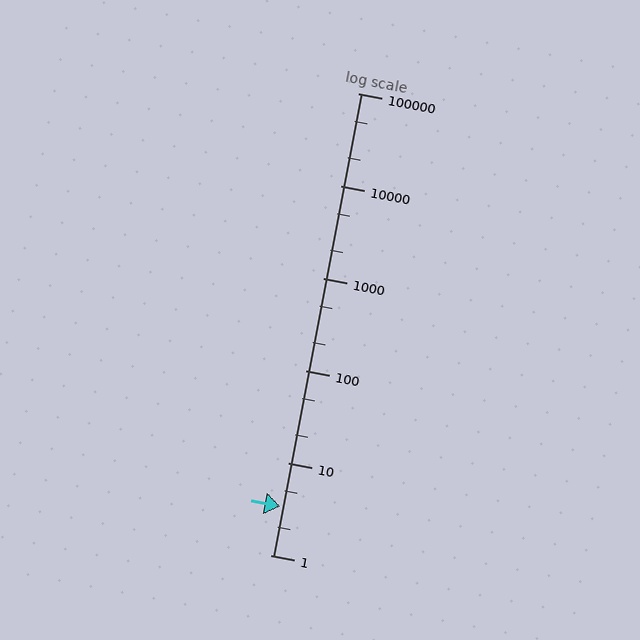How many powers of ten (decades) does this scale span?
The scale spans 5 decades, from 1 to 100000.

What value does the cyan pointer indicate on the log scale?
The pointer indicates approximately 3.4.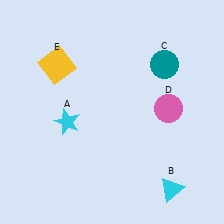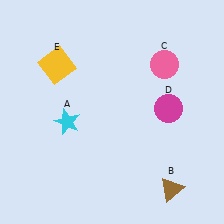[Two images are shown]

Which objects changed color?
B changed from cyan to brown. C changed from teal to pink. D changed from pink to magenta.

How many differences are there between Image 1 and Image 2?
There are 3 differences between the two images.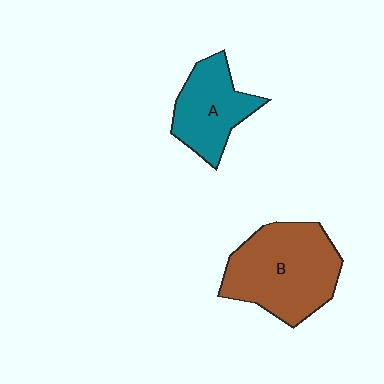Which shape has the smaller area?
Shape A (teal).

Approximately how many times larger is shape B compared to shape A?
Approximately 1.6 times.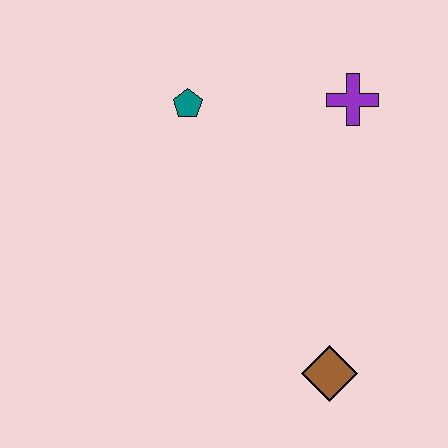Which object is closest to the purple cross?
The teal pentagon is closest to the purple cross.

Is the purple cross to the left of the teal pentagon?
No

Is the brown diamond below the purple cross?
Yes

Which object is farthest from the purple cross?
The brown diamond is farthest from the purple cross.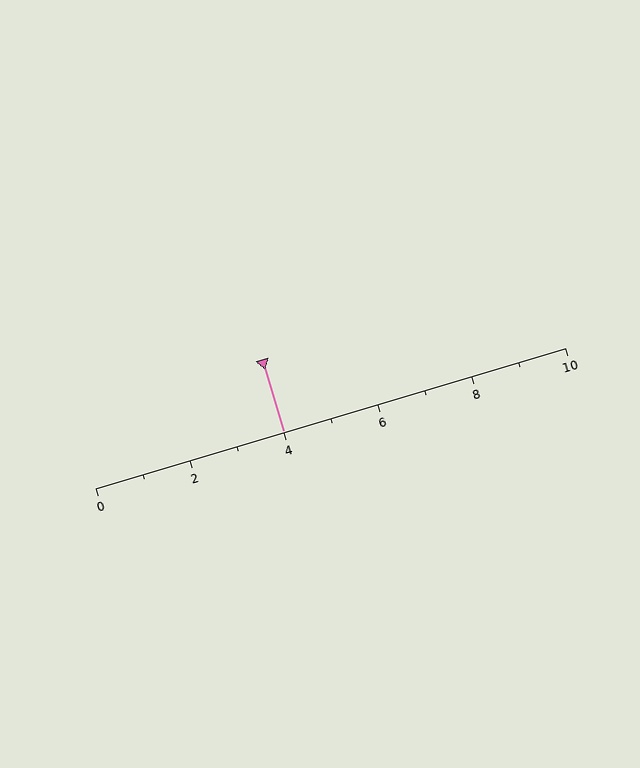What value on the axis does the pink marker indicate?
The marker indicates approximately 4.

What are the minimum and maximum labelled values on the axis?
The axis runs from 0 to 10.